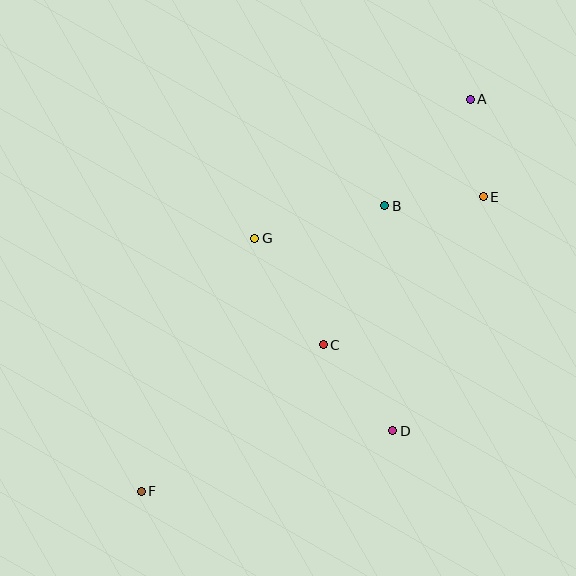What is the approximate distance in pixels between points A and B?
The distance between A and B is approximately 137 pixels.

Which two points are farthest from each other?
Points A and F are farthest from each other.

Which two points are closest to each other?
Points A and E are closest to each other.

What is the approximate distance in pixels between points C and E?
The distance between C and E is approximately 218 pixels.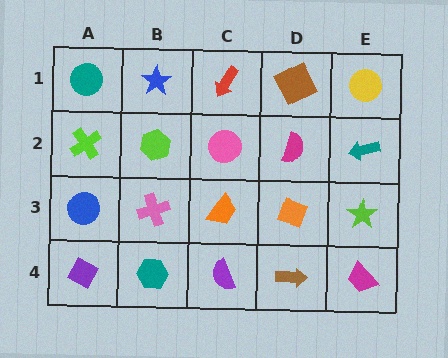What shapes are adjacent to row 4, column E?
A lime star (row 3, column E), a brown arrow (row 4, column D).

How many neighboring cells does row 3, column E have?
3.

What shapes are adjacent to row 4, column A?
A blue circle (row 3, column A), a teal hexagon (row 4, column B).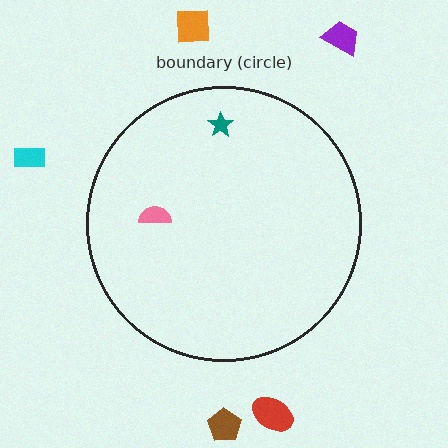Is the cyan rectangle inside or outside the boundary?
Outside.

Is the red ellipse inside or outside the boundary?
Outside.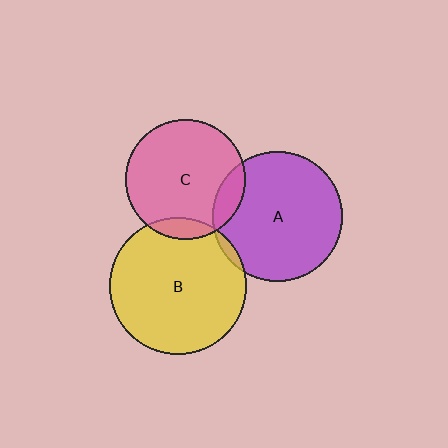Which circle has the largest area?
Circle B (yellow).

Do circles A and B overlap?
Yes.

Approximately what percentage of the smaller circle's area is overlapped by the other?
Approximately 5%.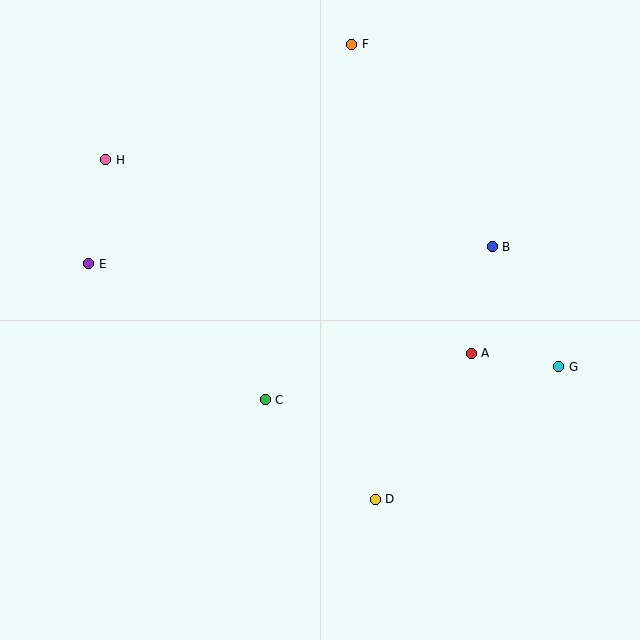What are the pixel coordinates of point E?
Point E is at (89, 264).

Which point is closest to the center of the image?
Point C at (265, 400) is closest to the center.